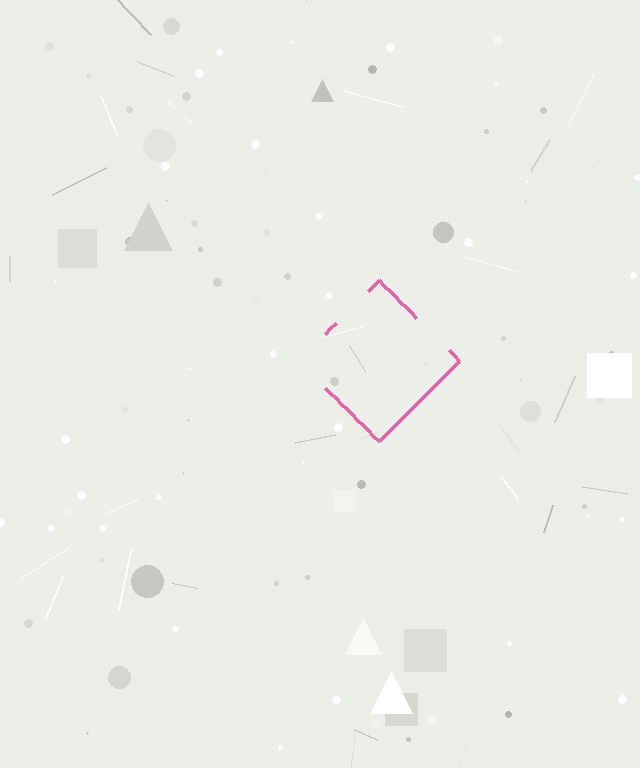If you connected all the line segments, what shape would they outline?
They would outline a diamond.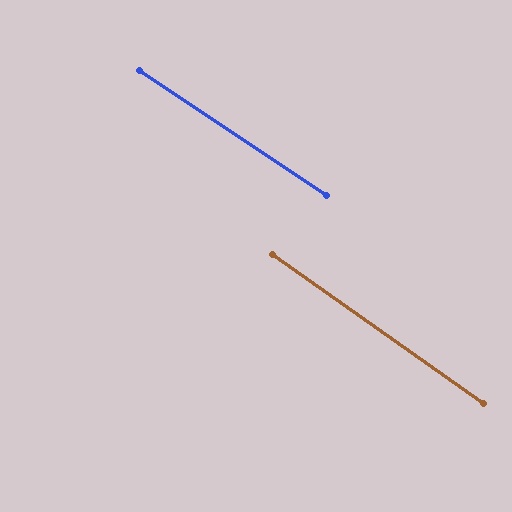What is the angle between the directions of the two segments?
Approximately 2 degrees.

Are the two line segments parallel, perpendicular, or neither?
Parallel — their directions differ by only 1.6°.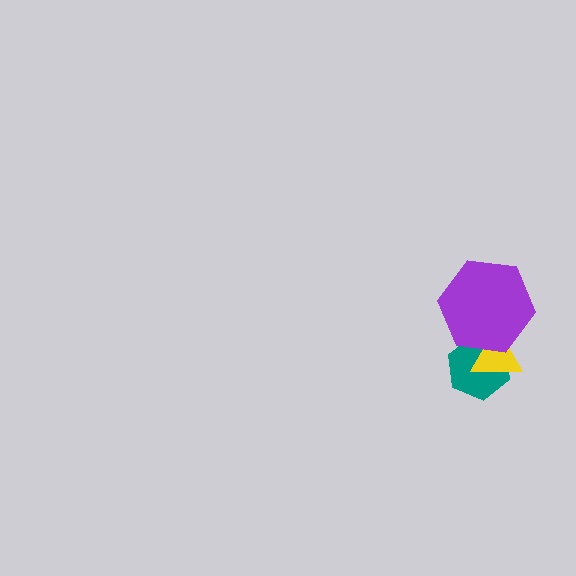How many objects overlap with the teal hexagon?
2 objects overlap with the teal hexagon.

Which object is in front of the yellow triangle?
The purple hexagon is in front of the yellow triangle.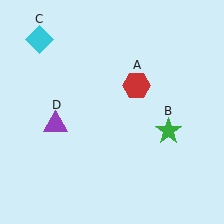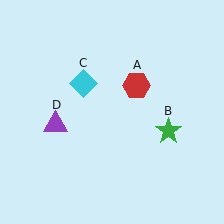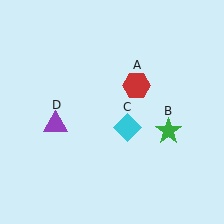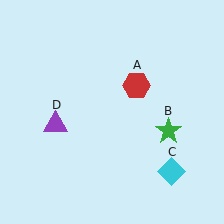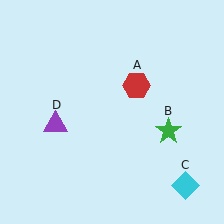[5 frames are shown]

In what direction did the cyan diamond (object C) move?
The cyan diamond (object C) moved down and to the right.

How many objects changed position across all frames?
1 object changed position: cyan diamond (object C).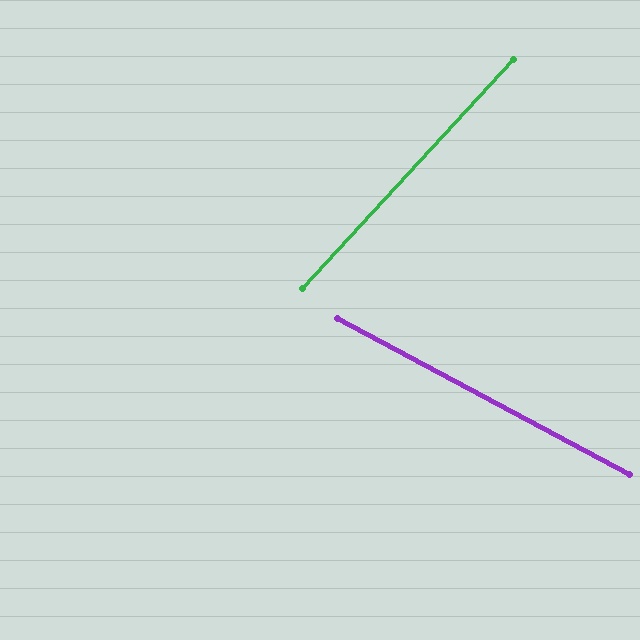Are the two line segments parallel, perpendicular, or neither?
Neither parallel nor perpendicular — they differ by about 75°.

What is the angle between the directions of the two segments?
Approximately 75 degrees.